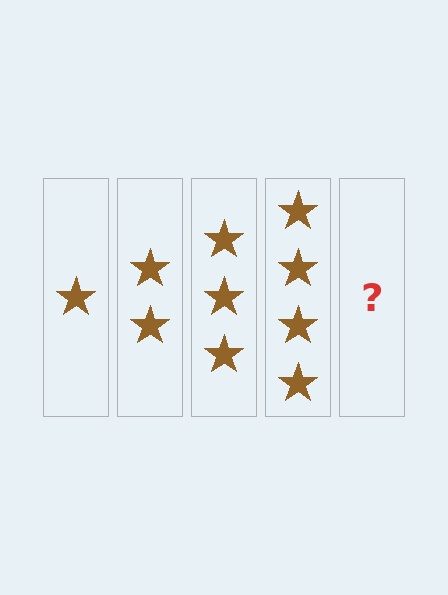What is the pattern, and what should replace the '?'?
The pattern is that each step adds one more star. The '?' should be 5 stars.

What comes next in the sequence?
The next element should be 5 stars.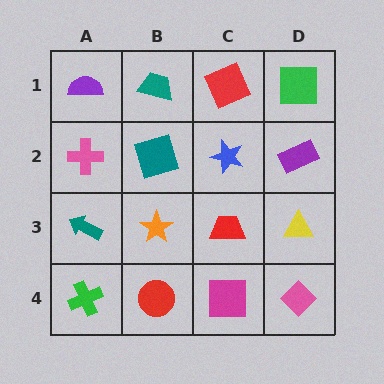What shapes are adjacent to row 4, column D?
A yellow triangle (row 3, column D), a magenta square (row 4, column C).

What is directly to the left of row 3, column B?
A teal arrow.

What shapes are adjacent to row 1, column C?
A blue star (row 2, column C), a teal trapezoid (row 1, column B), a green square (row 1, column D).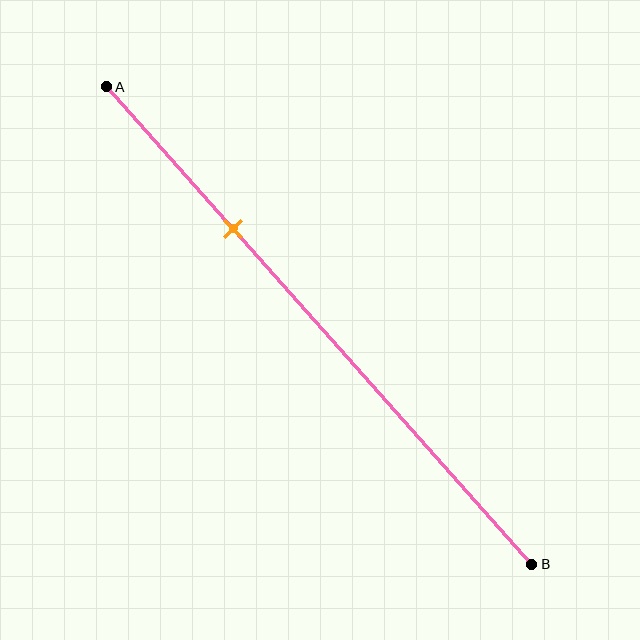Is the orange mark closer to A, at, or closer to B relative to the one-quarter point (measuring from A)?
The orange mark is closer to point B than the one-quarter point of segment AB.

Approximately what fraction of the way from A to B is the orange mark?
The orange mark is approximately 30% of the way from A to B.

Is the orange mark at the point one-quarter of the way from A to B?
No, the mark is at about 30% from A, not at the 25% one-quarter point.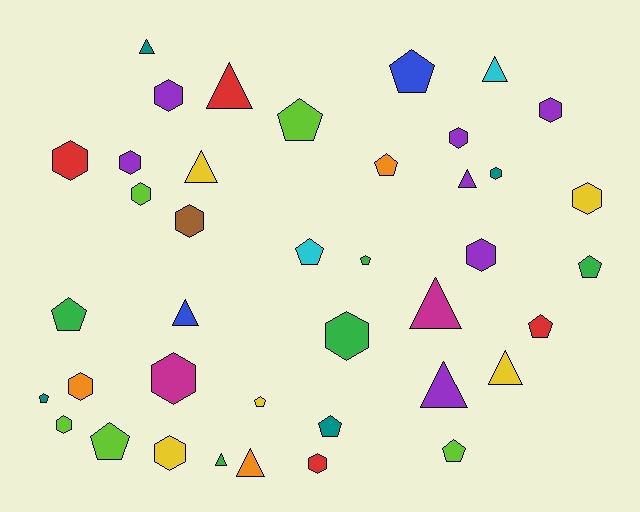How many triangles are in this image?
There are 11 triangles.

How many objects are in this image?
There are 40 objects.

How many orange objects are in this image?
There are 3 orange objects.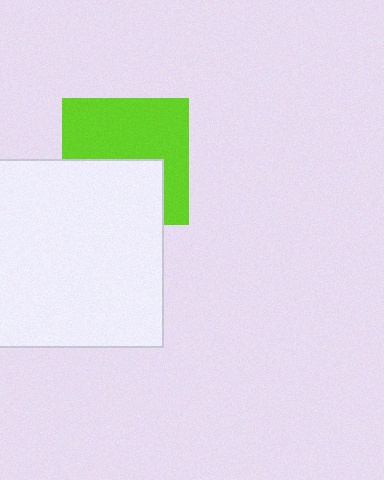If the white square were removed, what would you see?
You would see the complete lime square.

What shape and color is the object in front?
The object in front is a white square.